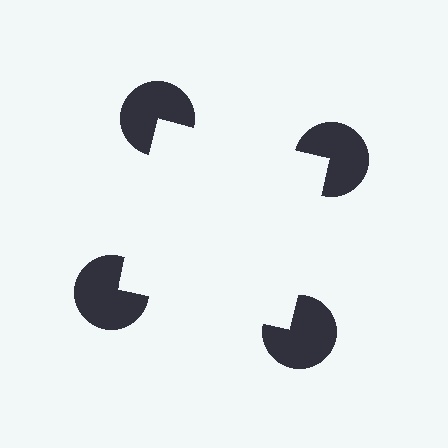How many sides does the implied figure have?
4 sides.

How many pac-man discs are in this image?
There are 4 — one at each vertex of the illusory square.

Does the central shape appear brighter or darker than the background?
It typically appears slightly brighter than the background, even though no actual brightness change is drawn.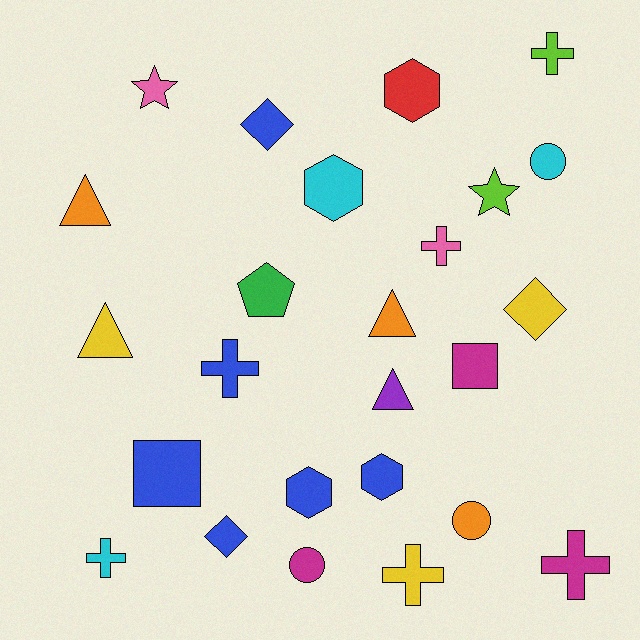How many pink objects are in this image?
There are 2 pink objects.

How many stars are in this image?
There are 2 stars.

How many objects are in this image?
There are 25 objects.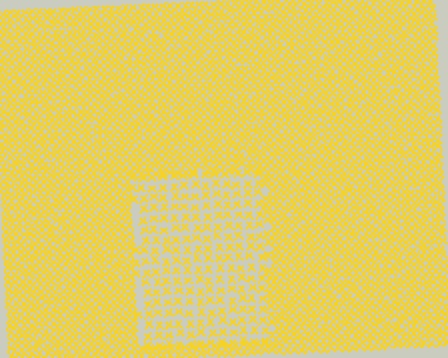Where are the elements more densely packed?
The elements are more densely packed outside the rectangle boundary.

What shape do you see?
I see a rectangle.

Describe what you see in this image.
The image contains small yellow elements arranged at two different densities. A rectangle-shaped region is visible where the elements are less densely packed than the surrounding area.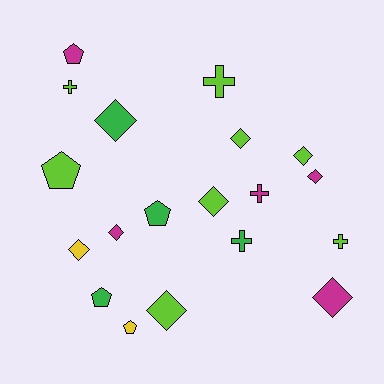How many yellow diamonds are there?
There is 1 yellow diamond.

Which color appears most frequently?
Lime, with 8 objects.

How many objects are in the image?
There are 19 objects.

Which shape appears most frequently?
Diamond, with 9 objects.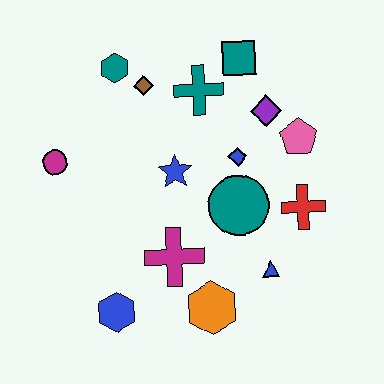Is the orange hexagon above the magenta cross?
No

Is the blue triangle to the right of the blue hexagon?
Yes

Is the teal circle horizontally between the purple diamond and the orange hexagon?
Yes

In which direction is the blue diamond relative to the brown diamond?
The blue diamond is to the right of the brown diamond.